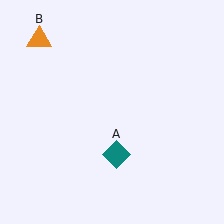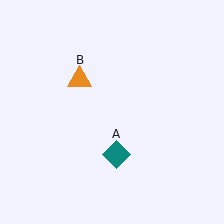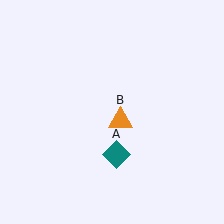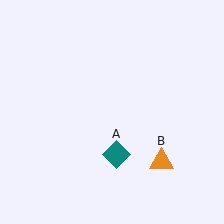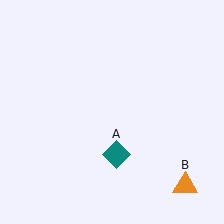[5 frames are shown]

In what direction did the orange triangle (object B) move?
The orange triangle (object B) moved down and to the right.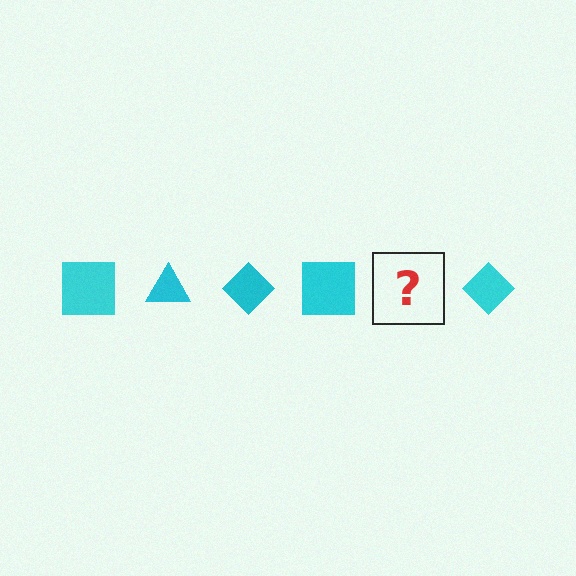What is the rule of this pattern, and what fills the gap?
The rule is that the pattern cycles through square, triangle, diamond shapes in cyan. The gap should be filled with a cyan triangle.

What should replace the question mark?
The question mark should be replaced with a cyan triangle.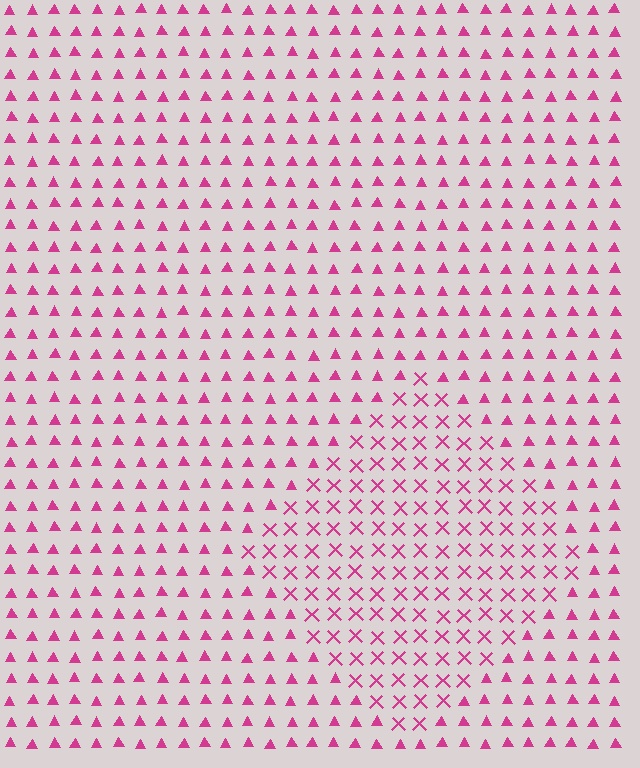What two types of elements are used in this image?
The image uses X marks inside the diamond region and triangles outside it.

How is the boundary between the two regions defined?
The boundary is defined by a change in element shape: X marks inside vs. triangles outside. All elements share the same color and spacing.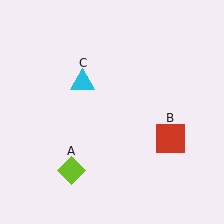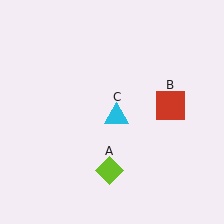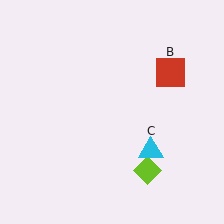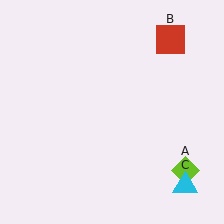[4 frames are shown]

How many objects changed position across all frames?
3 objects changed position: lime diamond (object A), red square (object B), cyan triangle (object C).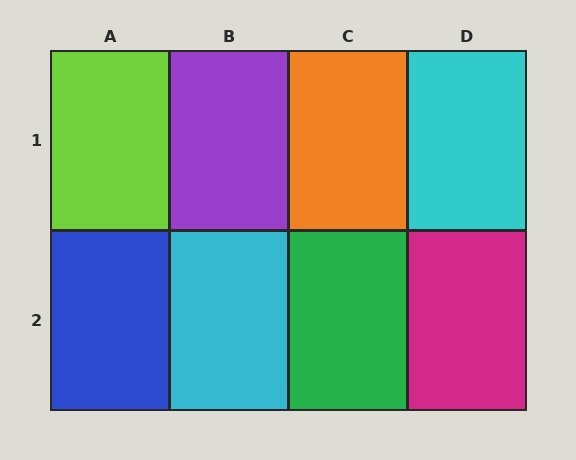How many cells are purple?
1 cell is purple.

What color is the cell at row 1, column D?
Cyan.